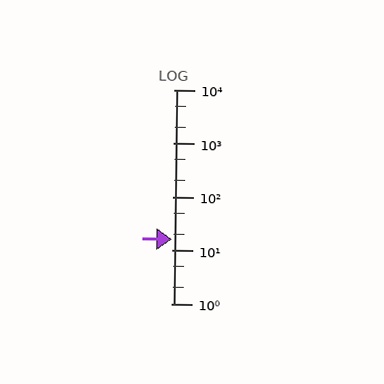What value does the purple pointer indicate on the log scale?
The pointer indicates approximately 16.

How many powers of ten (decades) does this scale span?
The scale spans 4 decades, from 1 to 10000.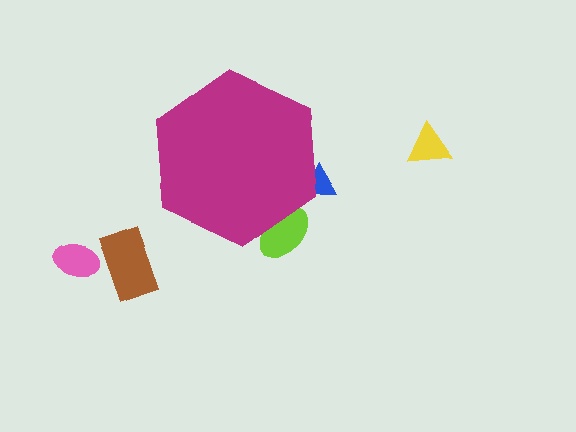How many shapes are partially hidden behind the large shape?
2 shapes are partially hidden.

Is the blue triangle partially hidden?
Yes, the blue triangle is partially hidden behind the magenta hexagon.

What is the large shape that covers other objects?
A magenta hexagon.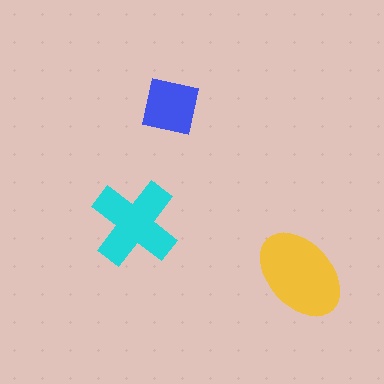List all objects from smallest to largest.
The blue square, the cyan cross, the yellow ellipse.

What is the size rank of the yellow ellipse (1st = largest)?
1st.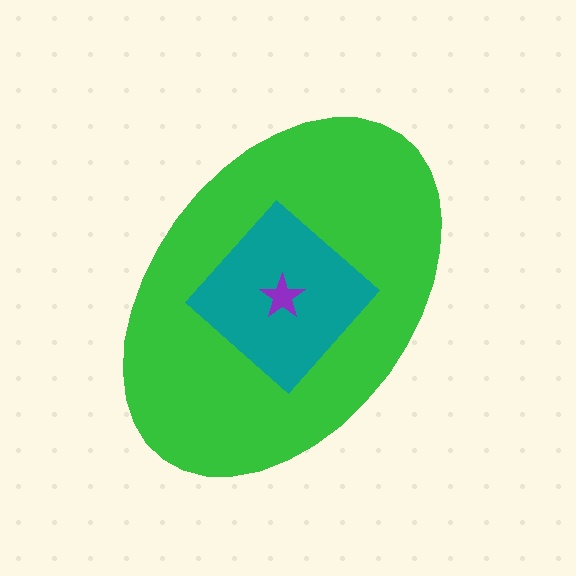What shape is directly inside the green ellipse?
The teal diamond.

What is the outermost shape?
The green ellipse.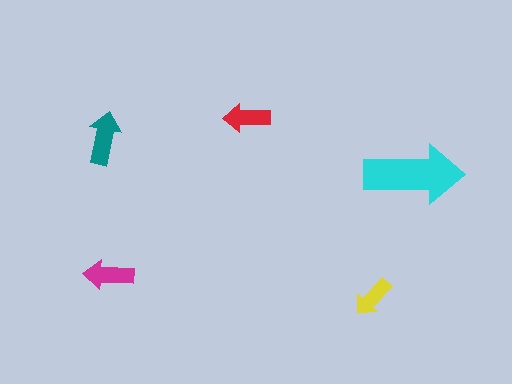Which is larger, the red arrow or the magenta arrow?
The magenta one.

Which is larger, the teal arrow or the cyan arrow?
The cyan one.